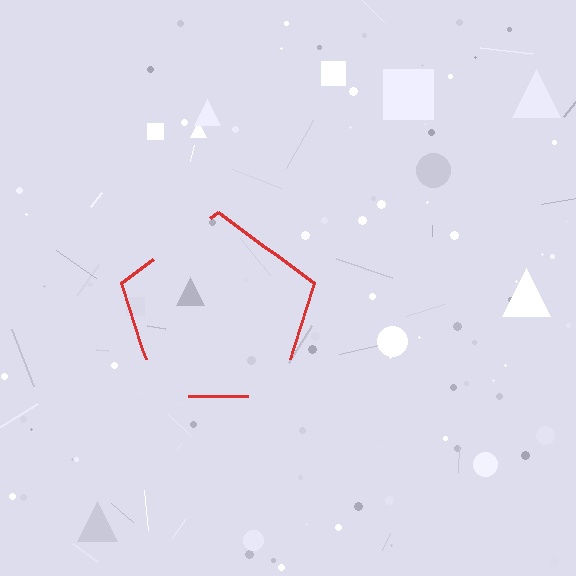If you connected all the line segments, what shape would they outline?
They would outline a pentagon.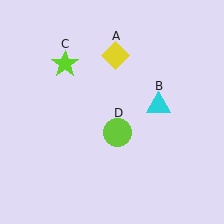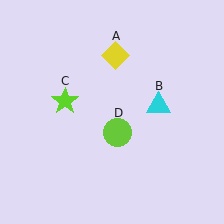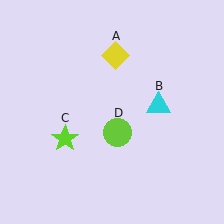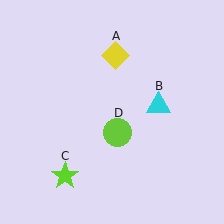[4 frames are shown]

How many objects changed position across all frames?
1 object changed position: lime star (object C).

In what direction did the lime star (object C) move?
The lime star (object C) moved down.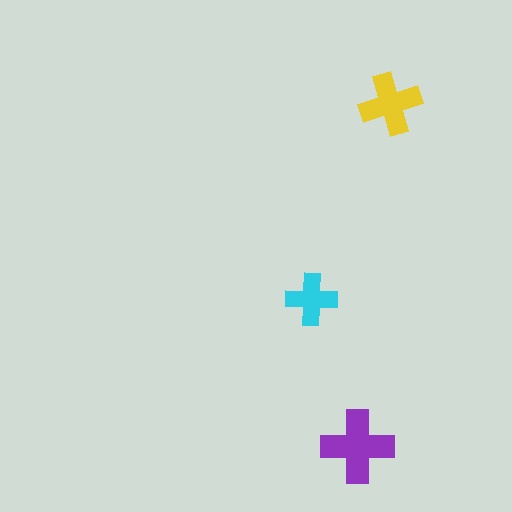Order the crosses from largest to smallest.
the purple one, the yellow one, the cyan one.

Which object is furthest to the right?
The yellow cross is rightmost.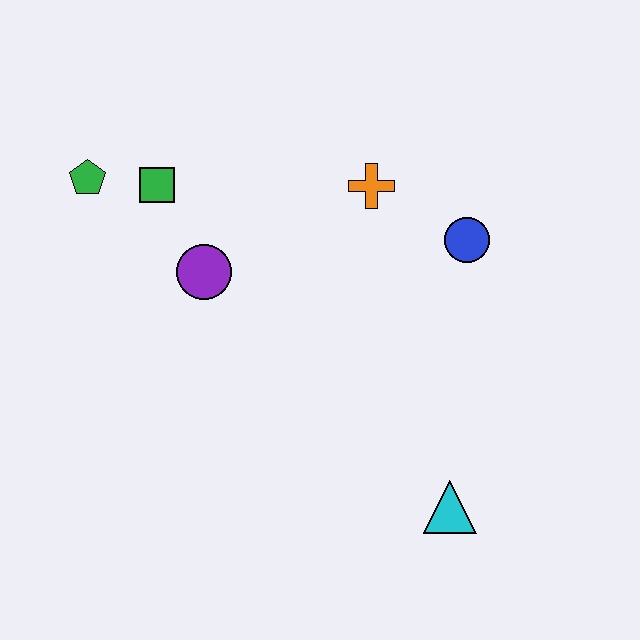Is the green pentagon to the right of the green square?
No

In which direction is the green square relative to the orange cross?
The green square is to the left of the orange cross.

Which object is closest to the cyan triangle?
The blue circle is closest to the cyan triangle.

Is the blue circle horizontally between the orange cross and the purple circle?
No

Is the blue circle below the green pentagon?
Yes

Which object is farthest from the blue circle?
The green pentagon is farthest from the blue circle.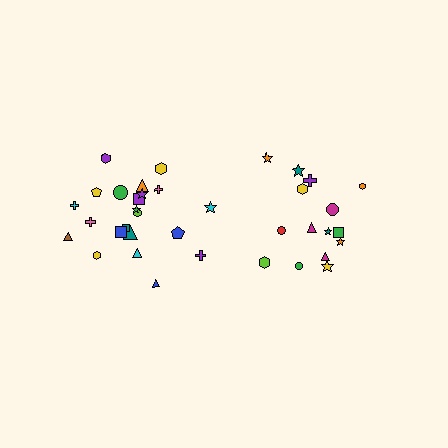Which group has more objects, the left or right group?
The left group.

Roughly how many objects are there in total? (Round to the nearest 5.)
Roughly 35 objects in total.